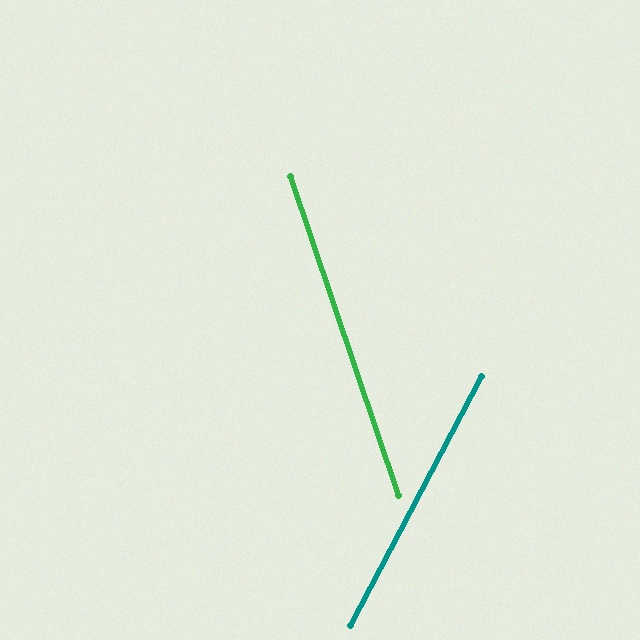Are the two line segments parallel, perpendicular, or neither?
Neither parallel nor perpendicular — they differ by about 46°.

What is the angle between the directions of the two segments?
Approximately 46 degrees.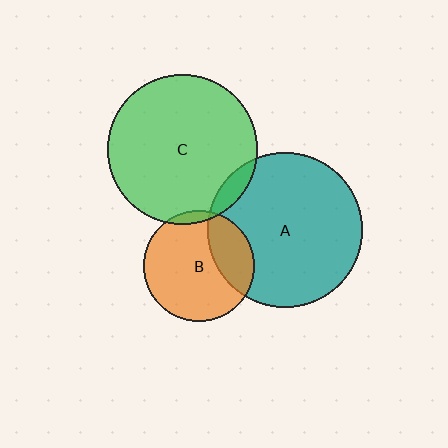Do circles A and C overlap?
Yes.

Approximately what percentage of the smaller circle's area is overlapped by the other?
Approximately 5%.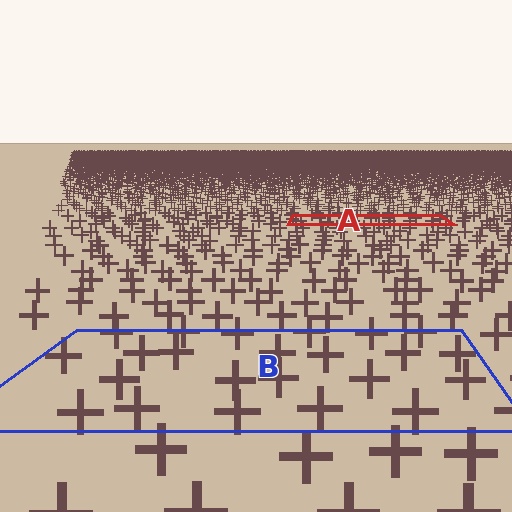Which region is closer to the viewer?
Region B is closer. The texture elements there are larger and more spread out.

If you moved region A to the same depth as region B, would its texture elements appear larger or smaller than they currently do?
They would appear larger. At a closer depth, the same texture elements are projected at a bigger on-screen size.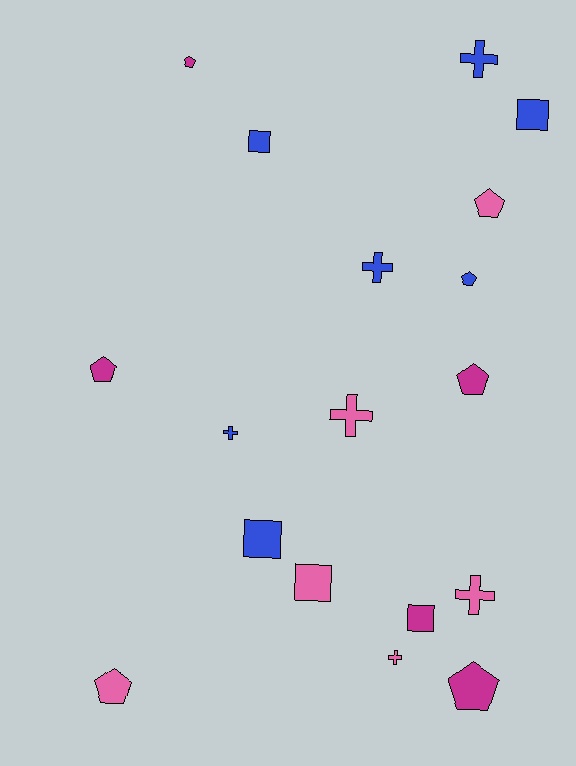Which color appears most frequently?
Blue, with 7 objects.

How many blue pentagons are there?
There is 1 blue pentagon.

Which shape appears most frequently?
Pentagon, with 7 objects.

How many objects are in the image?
There are 18 objects.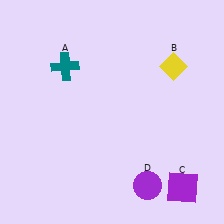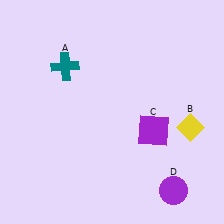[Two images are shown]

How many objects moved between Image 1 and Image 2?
3 objects moved between the two images.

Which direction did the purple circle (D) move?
The purple circle (D) moved right.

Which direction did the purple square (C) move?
The purple square (C) moved up.